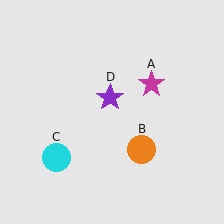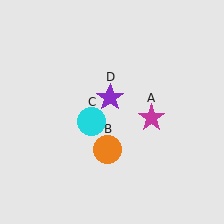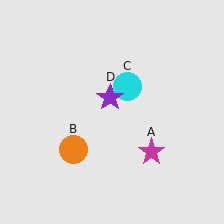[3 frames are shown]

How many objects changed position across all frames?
3 objects changed position: magenta star (object A), orange circle (object B), cyan circle (object C).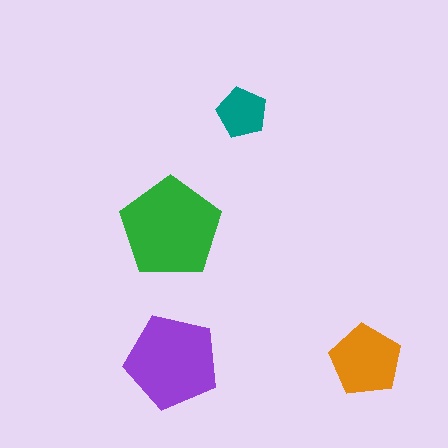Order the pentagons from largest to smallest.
the green one, the purple one, the orange one, the teal one.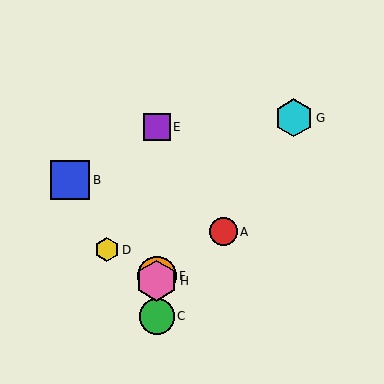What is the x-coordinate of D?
Object D is at x≈107.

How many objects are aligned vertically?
4 objects (C, E, F, H) are aligned vertically.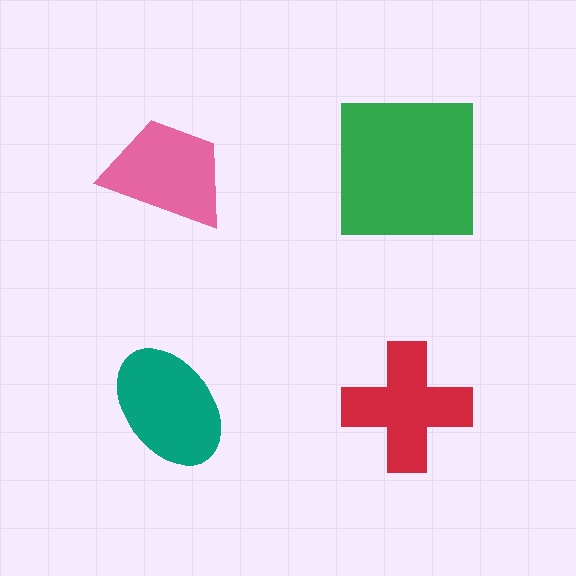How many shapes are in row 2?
2 shapes.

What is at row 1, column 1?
A pink trapezoid.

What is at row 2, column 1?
A teal ellipse.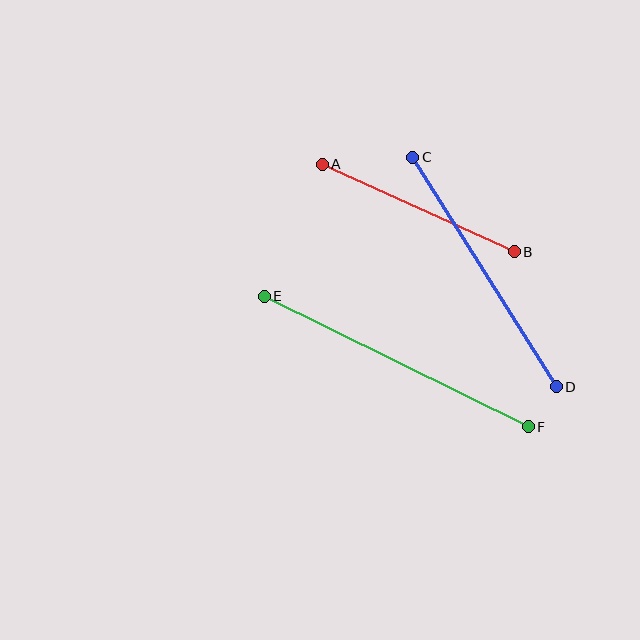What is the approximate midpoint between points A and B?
The midpoint is at approximately (418, 208) pixels.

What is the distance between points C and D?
The distance is approximately 271 pixels.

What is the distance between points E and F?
The distance is approximately 294 pixels.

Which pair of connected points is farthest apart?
Points E and F are farthest apart.